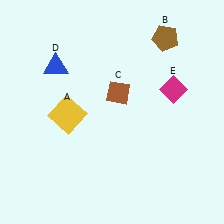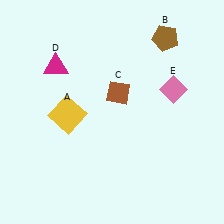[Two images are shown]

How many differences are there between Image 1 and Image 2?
There are 2 differences between the two images.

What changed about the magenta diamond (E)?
In Image 1, E is magenta. In Image 2, it changed to pink.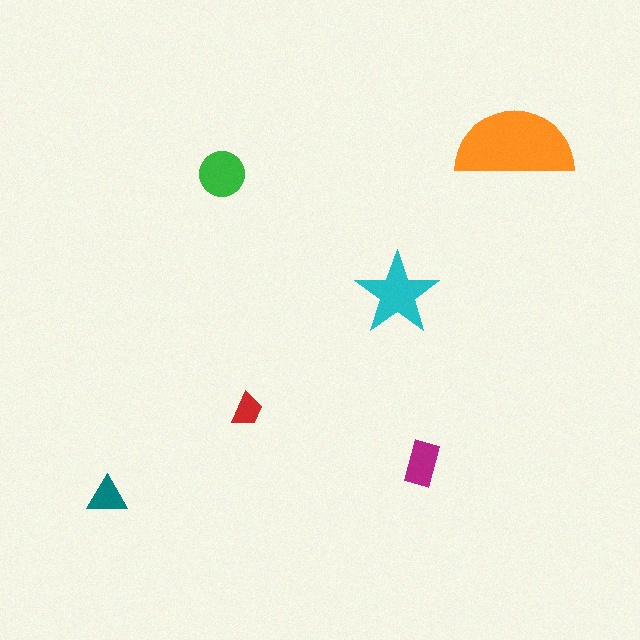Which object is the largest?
The orange semicircle.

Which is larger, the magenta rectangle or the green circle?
The green circle.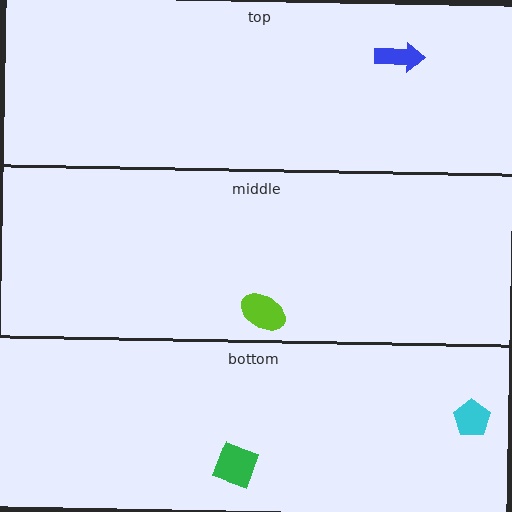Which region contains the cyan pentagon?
The bottom region.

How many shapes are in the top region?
1.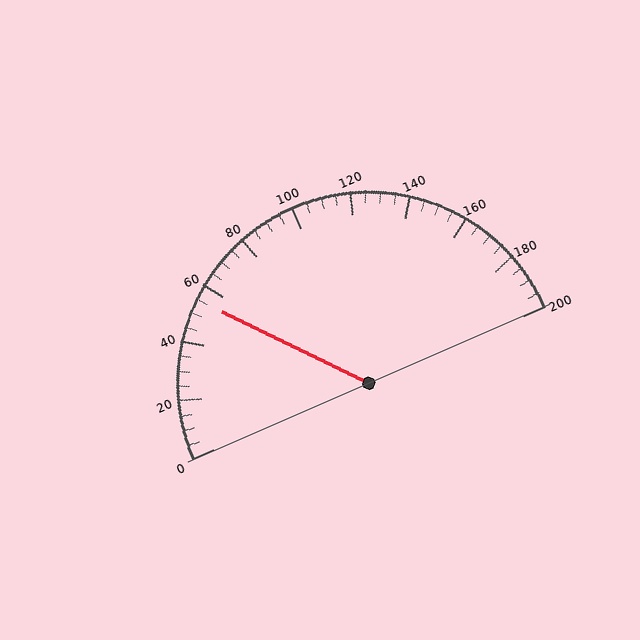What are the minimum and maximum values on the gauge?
The gauge ranges from 0 to 200.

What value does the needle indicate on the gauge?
The needle indicates approximately 55.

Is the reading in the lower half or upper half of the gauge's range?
The reading is in the lower half of the range (0 to 200).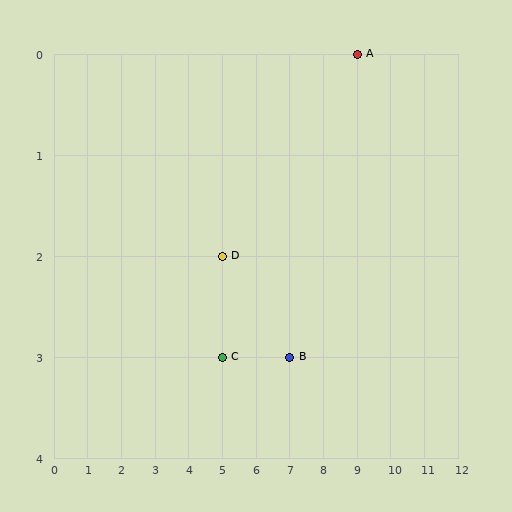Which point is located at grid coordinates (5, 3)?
Point C is at (5, 3).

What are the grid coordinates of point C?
Point C is at grid coordinates (5, 3).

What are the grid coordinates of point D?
Point D is at grid coordinates (5, 2).